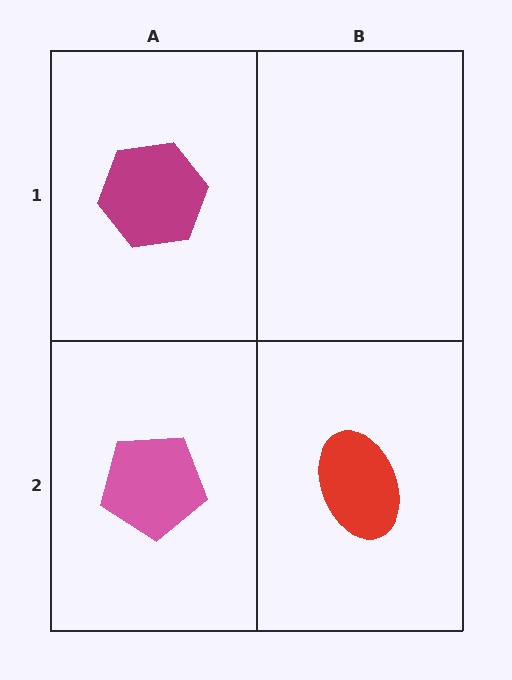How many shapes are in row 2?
2 shapes.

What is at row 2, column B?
A red ellipse.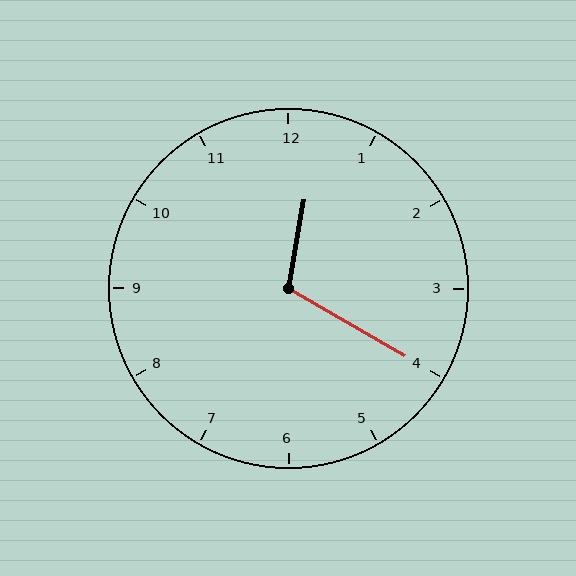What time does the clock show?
12:20.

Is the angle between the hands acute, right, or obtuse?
It is obtuse.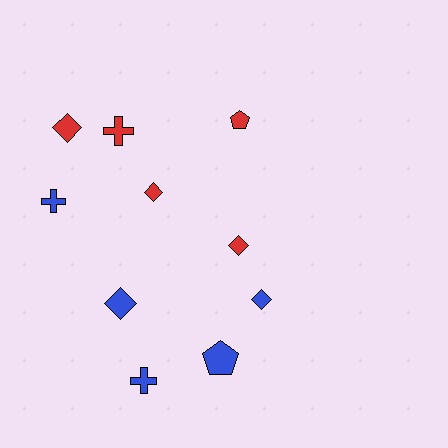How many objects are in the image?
There are 10 objects.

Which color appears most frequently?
Blue, with 5 objects.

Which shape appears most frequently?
Diamond, with 5 objects.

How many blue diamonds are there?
There are 2 blue diamonds.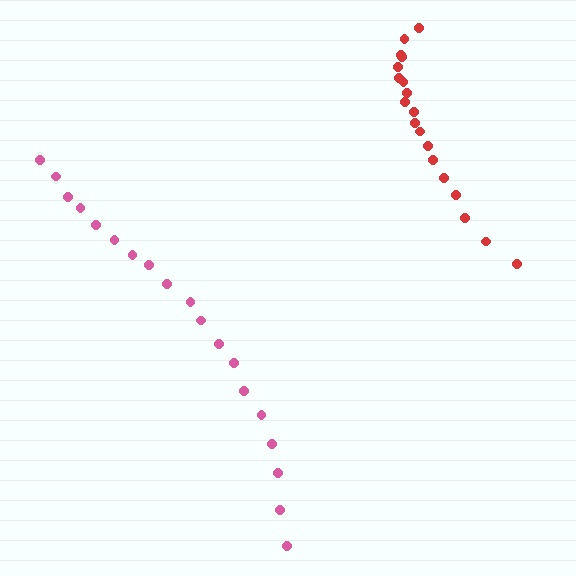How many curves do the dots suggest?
There are 2 distinct paths.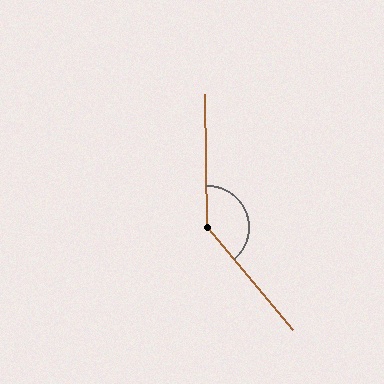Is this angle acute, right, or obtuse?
It is obtuse.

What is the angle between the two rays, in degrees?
Approximately 141 degrees.